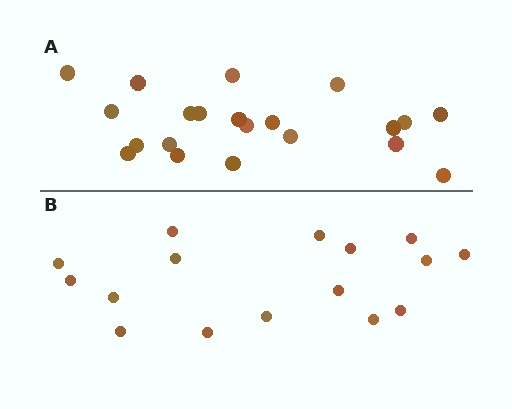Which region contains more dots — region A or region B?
Region A (the top region) has more dots.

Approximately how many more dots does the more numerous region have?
Region A has about 5 more dots than region B.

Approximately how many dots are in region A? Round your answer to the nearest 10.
About 20 dots. (The exact count is 21, which rounds to 20.)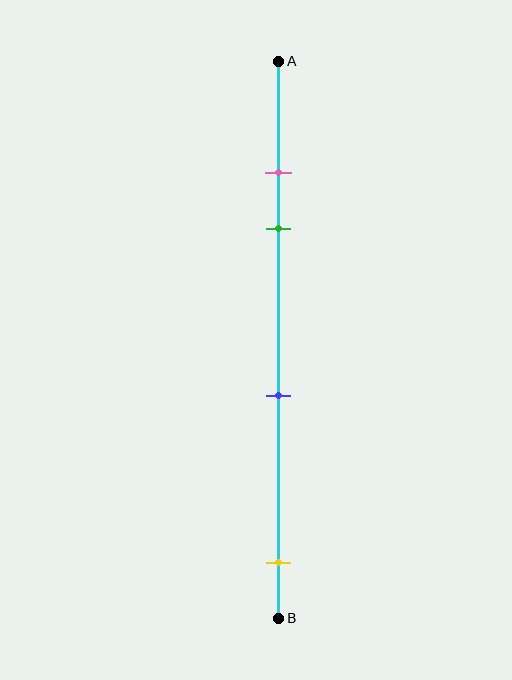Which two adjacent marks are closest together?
The pink and green marks are the closest adjacent pair.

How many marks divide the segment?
There are 4 marks dividing the segment.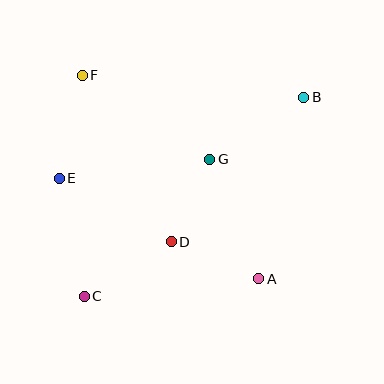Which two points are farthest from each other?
Points B and C are farthest from each other.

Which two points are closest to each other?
Points D and G are closest to each other.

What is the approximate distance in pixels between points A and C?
The distance between A and C is approximately 176 pixels.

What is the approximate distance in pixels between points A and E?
The distance between A and E is approximately 224 pixels.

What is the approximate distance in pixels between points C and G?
The distance between C and G is approximately 186 pixels.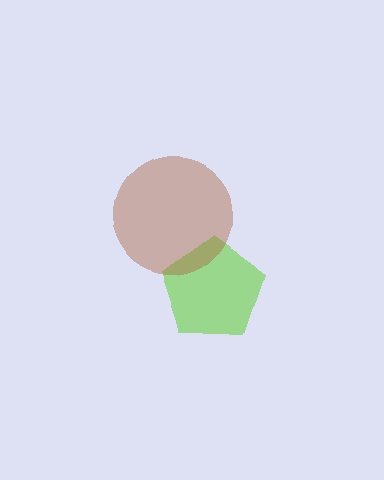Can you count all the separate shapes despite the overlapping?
Yes, there are 2 separate shapes.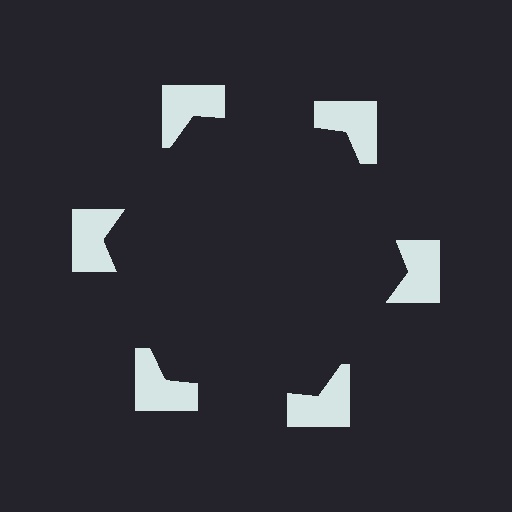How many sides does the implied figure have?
6 sides.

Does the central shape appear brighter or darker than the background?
It typically appears slightly darker than the background, even though no actual brightness change is drawn.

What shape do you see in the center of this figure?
An illusory hexagon — its edges are inferred from the aligned wedge cuts in the notched squares, not physically drawn.